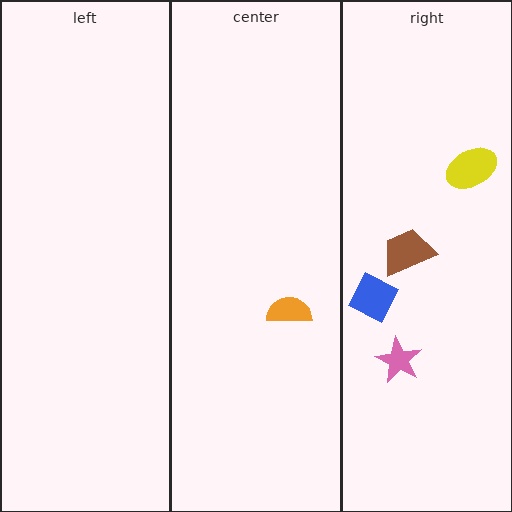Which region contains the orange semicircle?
The center region.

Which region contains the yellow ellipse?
The right region.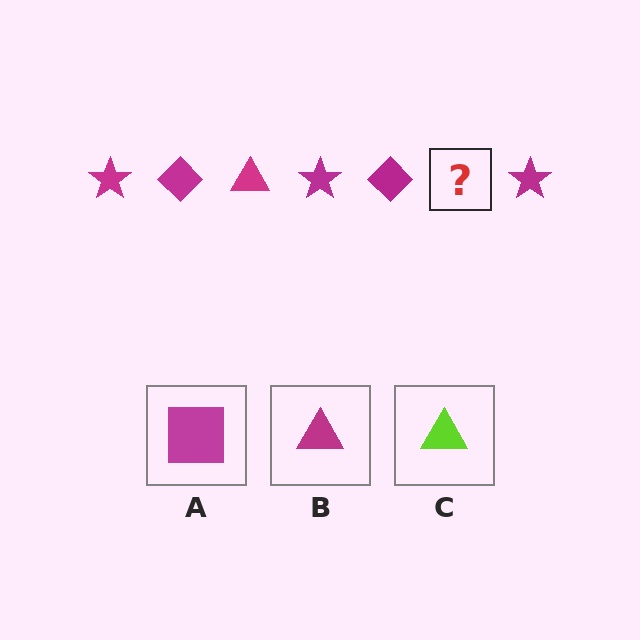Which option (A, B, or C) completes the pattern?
B.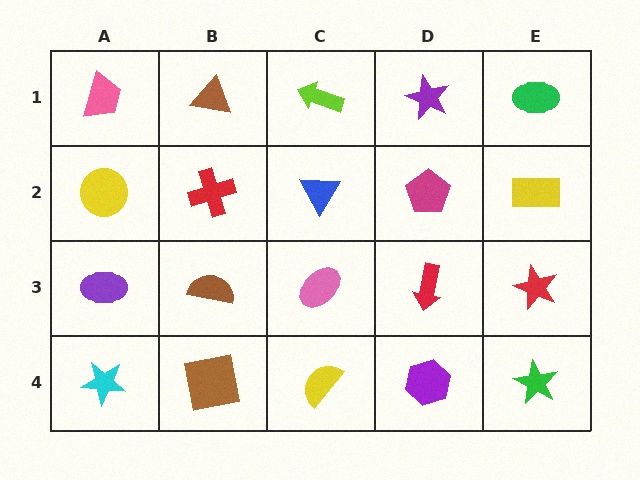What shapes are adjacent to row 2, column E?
A green ellipse (row 1, column E), a red star (row 3, column E), a magenta pentagon (row 2, column D).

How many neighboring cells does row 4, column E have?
2.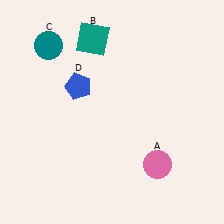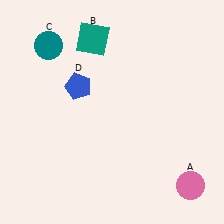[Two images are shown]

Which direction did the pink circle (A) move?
The pink circle (A) moved right.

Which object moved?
The pink circle (A) moved right.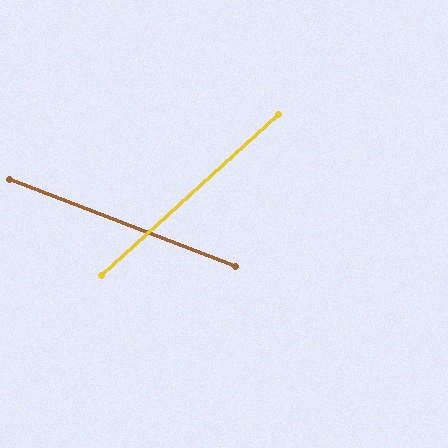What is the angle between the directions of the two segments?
Approximately 63 degrees.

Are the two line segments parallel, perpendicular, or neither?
Neither parallel nor perpendicular — they differ by about 63°.